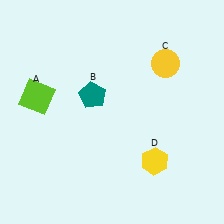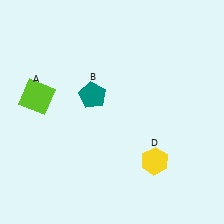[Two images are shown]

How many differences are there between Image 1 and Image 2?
There is 1 difference between the two images.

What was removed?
The yellow circle (C) was removed in Image 2.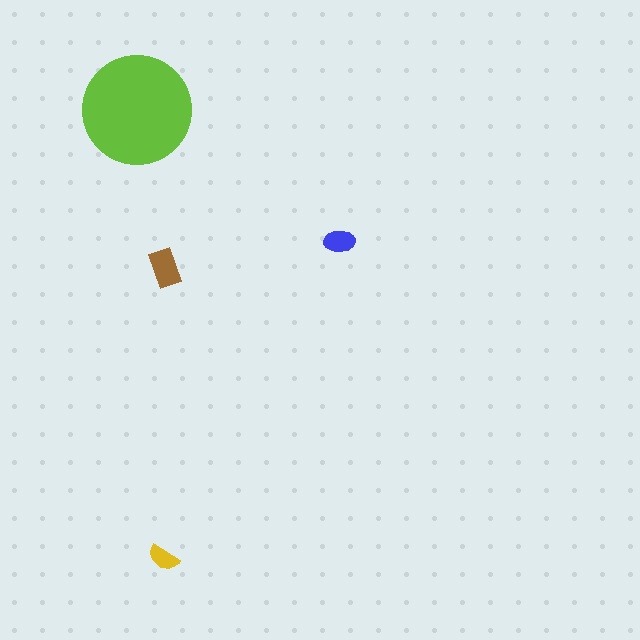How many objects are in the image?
There are 4 objects in the image.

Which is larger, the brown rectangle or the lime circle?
The lime circle.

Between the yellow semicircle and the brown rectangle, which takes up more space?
The brown rectangle.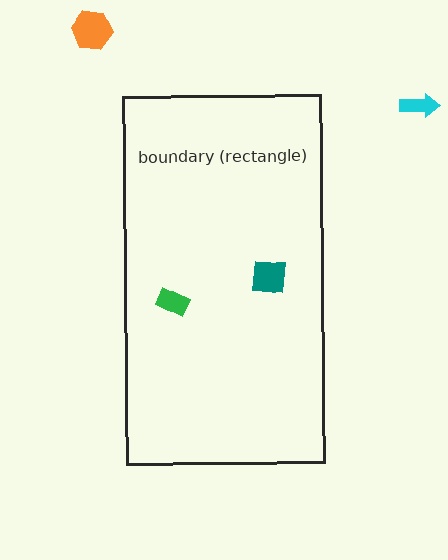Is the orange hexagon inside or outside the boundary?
Outside.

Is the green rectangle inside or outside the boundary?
Inside.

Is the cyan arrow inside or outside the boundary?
Outside.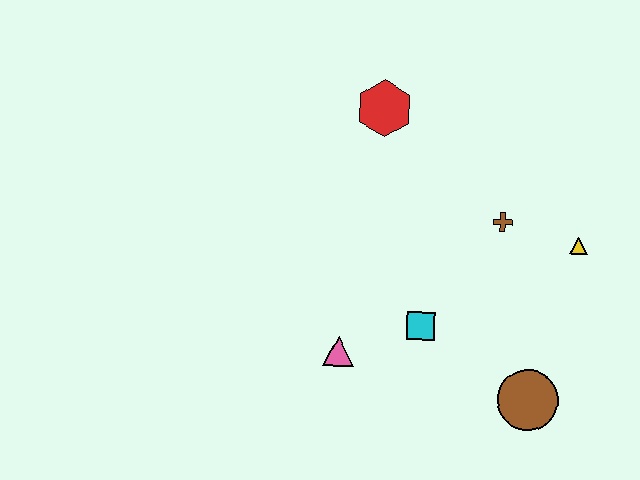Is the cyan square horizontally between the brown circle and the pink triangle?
Yes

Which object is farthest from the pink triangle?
The yellow triangle is farthest from the pink triangle.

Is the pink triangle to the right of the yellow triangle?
No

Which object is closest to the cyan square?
The pink triangle is closest to the cyan square.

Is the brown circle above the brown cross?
No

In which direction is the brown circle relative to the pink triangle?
The brown circle is to the right of the pink triangle.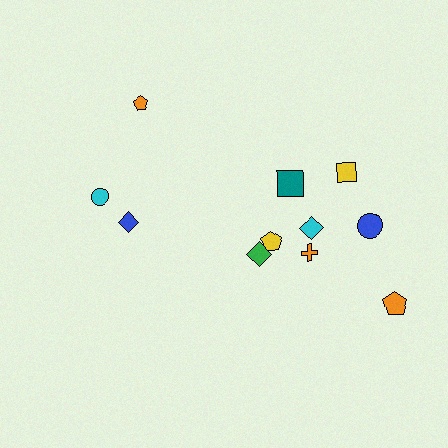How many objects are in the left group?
There are 3 objects.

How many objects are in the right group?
There are 8 objects.